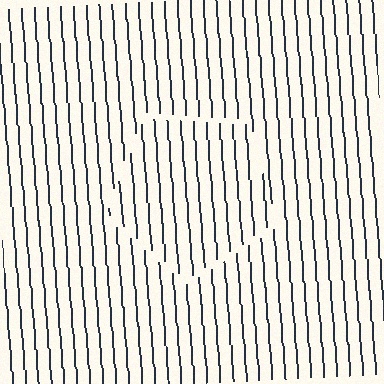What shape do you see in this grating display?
An illusory pentagon. The interior of the shape contains the same grating, shifted by half a period — the contour is defined by the phase discontinuity where line-ends from the inner and outer gratings abut.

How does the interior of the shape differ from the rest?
The interior of the shape contains the same grating, shifted by half a period — the contour is defined by the phase discontinuity where line-ends from the inner and outer gratings abut.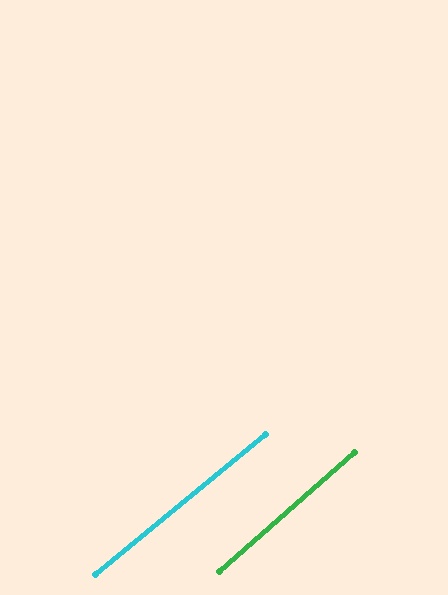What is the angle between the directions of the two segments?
Approximately 2 degrees.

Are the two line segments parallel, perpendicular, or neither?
Parallel — their directions differ by only 1.8°.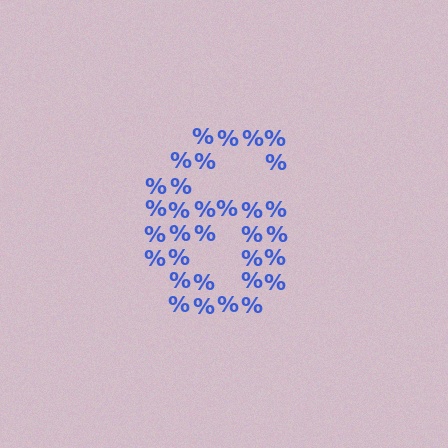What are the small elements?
The small elements are percent signs.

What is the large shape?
The large shape is the digit 6.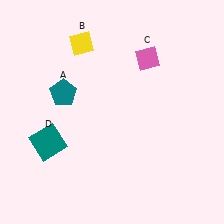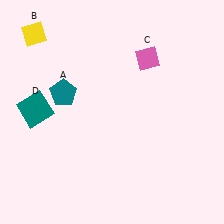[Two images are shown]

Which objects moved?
The objects that moved are: the yellow diamond (B), the teal square (D).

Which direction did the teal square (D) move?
The teal square (D) moved up.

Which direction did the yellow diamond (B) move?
The yellow diamond (B) moved left.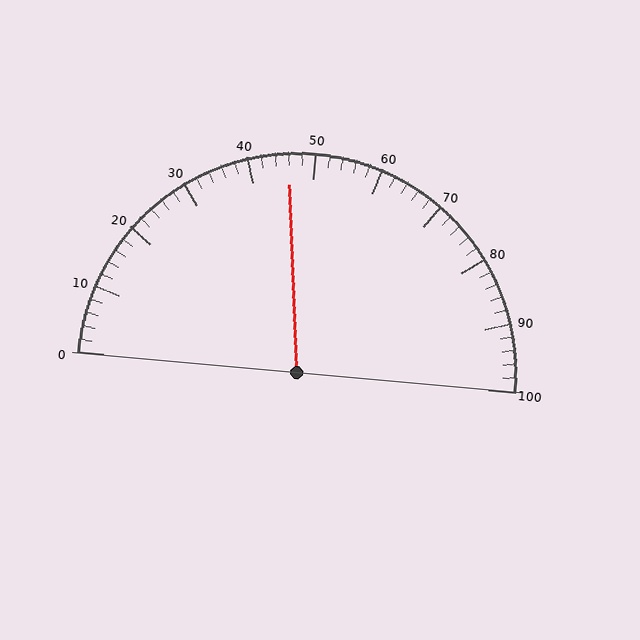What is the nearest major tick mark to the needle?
The nearest major tick mark is 50.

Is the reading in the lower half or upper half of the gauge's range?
The reading is in the lower half of the range (0 to 100).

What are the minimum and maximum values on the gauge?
The gauge ranges from 0 to 100.